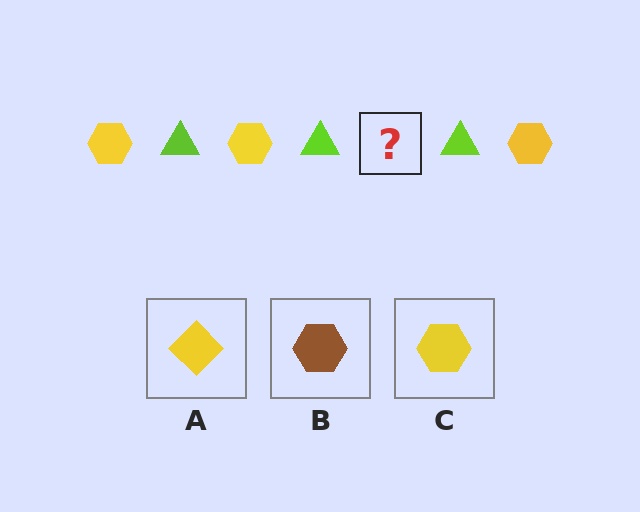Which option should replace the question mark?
Option C.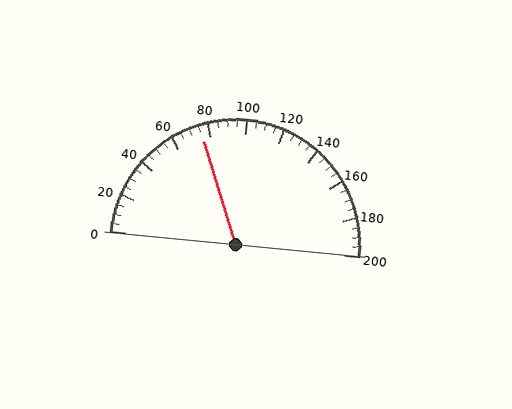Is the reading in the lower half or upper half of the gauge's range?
The reading is in the lower half of the range (0 to 200).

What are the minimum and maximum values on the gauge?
The gauge ranges from 0 to 200.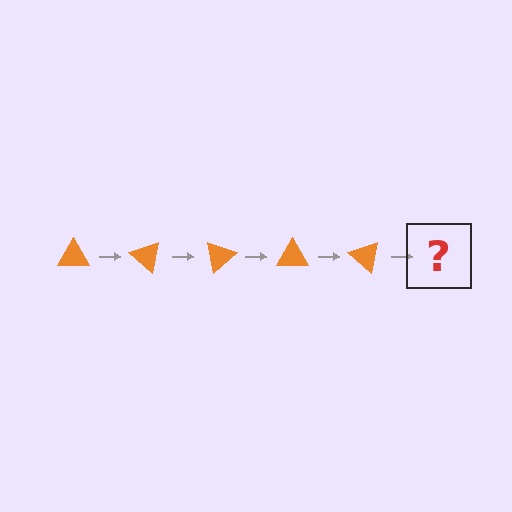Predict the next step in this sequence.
The next step is an orange triangle rotated 200 degrees.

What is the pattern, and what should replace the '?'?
The pattern is that the triangle rotates 40 degrees each step. The '?' should be an orange triangle rotated 200 degrees.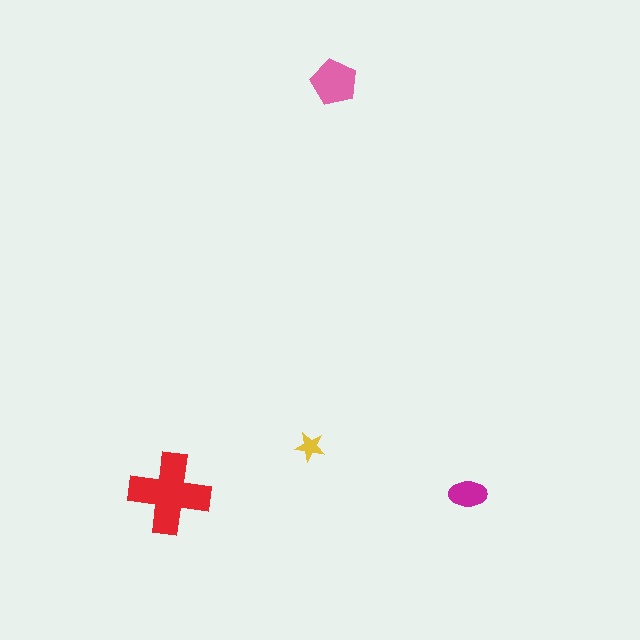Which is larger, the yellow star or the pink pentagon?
The pink pentagon.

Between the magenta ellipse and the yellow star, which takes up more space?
The magenta ellipse.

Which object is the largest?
The red cross.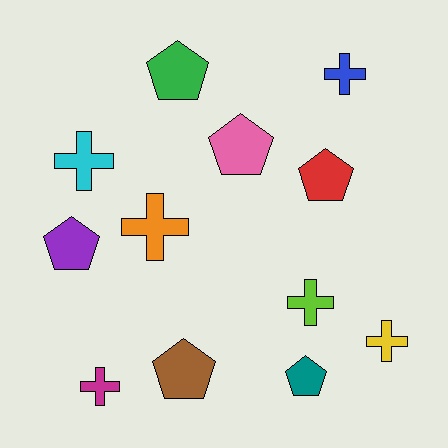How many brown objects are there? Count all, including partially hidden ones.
There is 1 brown object.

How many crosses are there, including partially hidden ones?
There are 6 crosses.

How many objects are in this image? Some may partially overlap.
There are 12 objects.